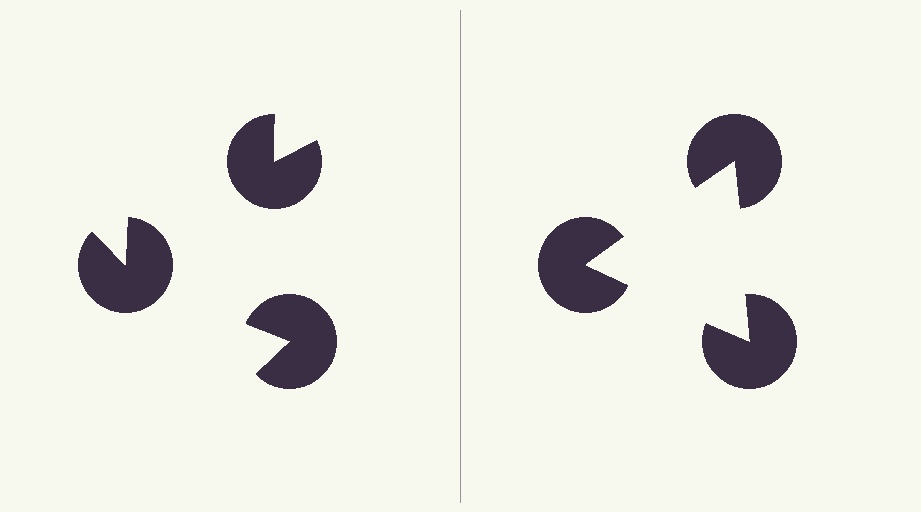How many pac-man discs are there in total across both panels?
6 — 3 on each side.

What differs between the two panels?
The pac-man discs are positioned identically on both sides; only the wedge orientations differ. On the right they align to a triangle; on the left they are misaligned.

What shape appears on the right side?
An illusory triangle.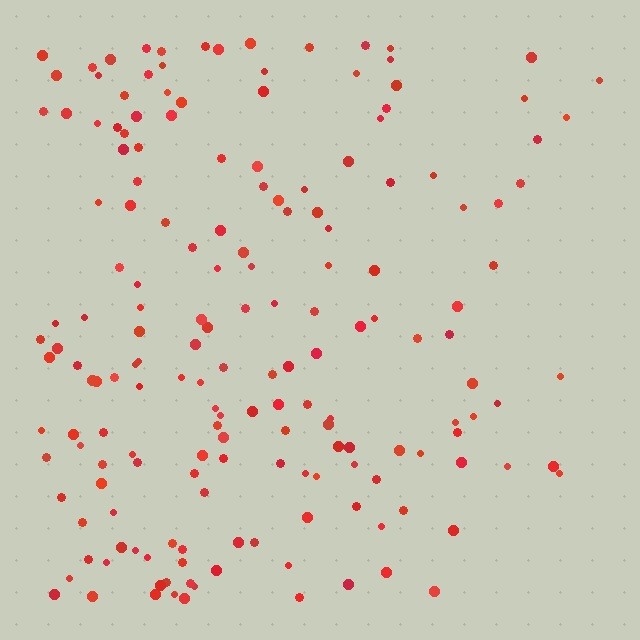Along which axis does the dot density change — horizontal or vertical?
Horizontal.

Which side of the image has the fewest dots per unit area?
The right.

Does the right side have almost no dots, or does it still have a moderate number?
Still a moderate number, just noticeably fewer than the left.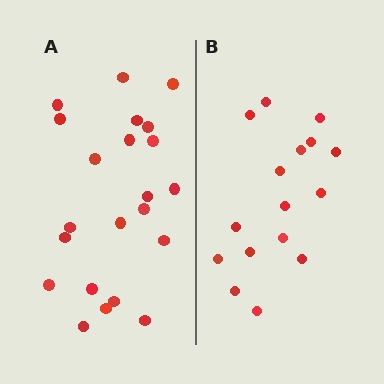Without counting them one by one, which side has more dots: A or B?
Region A (the left region) has more dots.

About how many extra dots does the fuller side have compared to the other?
Region A has about 6 more dots than region B.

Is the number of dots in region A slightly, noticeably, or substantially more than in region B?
Region A has noticeably more, but not dramatically so. The ratio is roughly 1.4 to 1.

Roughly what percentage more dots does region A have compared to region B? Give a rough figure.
About 40% more.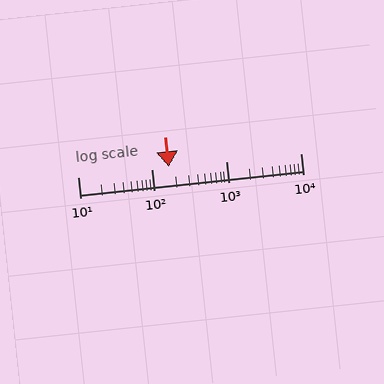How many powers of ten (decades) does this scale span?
The scale spans 3 decades, from 10 to 10000.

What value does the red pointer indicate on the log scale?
The pointer indicates approximately 170.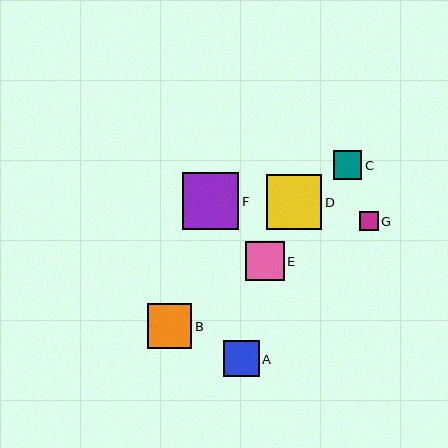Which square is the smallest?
Square G is the smallest with a size of approximately 19 pixels.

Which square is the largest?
Square F is the largest with a size of approximately 57 pixels.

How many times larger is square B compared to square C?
Square B is approximately 1.6 times the size of square C.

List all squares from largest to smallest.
From largest to smallest: F, D, B, E, A, C, G.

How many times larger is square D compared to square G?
Square D is approximately 2.9 times the size of square G.